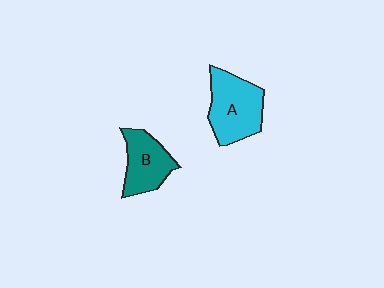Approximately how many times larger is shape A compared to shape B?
Approximately 1.3 times.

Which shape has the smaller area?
Shape B (teal).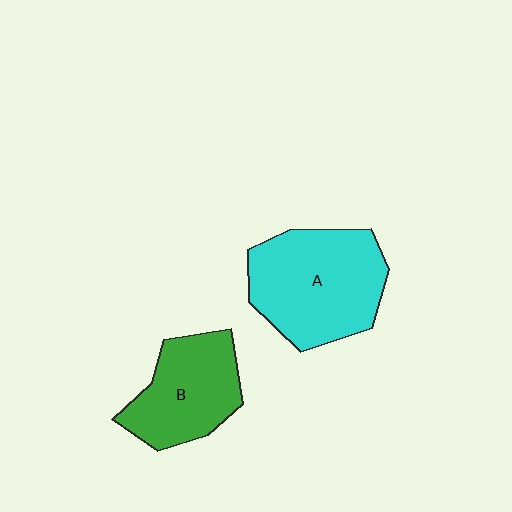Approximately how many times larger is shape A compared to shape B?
Approximately 1.4 times.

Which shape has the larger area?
Shape A (cyan).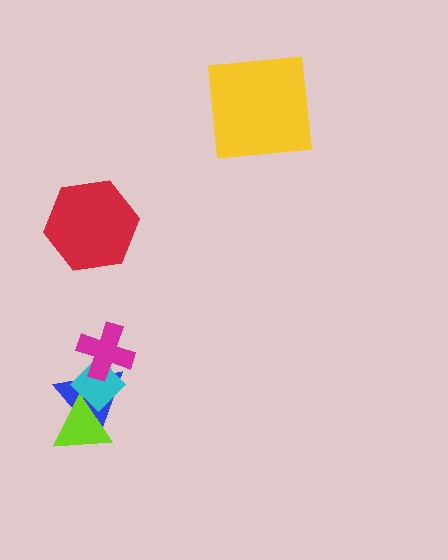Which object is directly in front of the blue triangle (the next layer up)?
The lime triangle is directly in front of the blue triangle.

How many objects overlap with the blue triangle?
3 objects overlap with the blue triangle.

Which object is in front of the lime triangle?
The cyan diamond is in front of the lime triangle.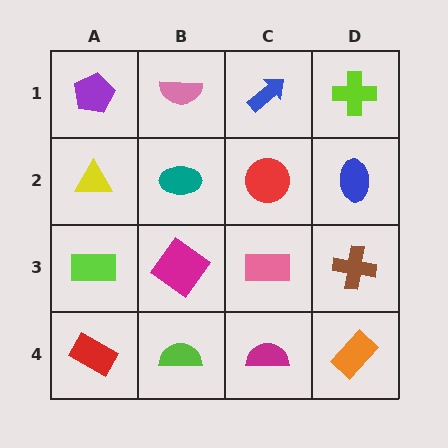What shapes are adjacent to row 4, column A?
A lime rectangle (row 3, column A), a lime semicircle (row 4, column B).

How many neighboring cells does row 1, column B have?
3.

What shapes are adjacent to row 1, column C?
A red circle (row 2, column C), a pink semicircle (row 1, column B), a lime cross (row 1, column D).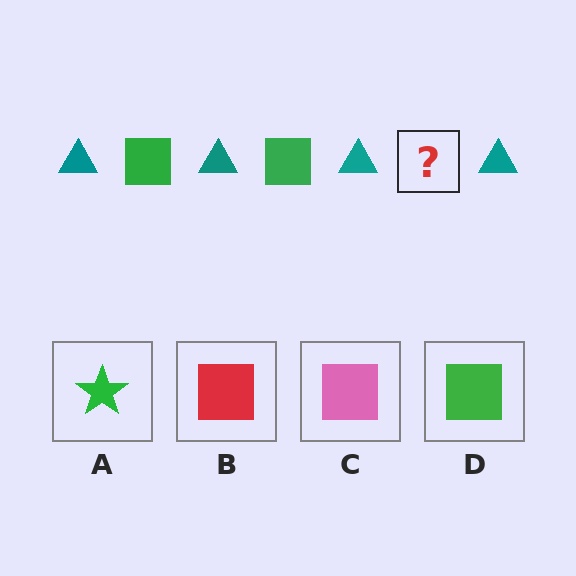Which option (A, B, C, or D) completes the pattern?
D.